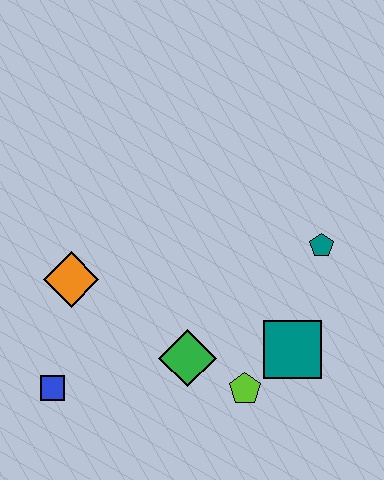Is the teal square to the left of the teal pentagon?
Yes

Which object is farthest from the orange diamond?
The teal pentagon is farthest from the orange diamond.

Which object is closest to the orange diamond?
The blue square is closest to the orange diamond.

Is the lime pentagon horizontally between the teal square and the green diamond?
Yes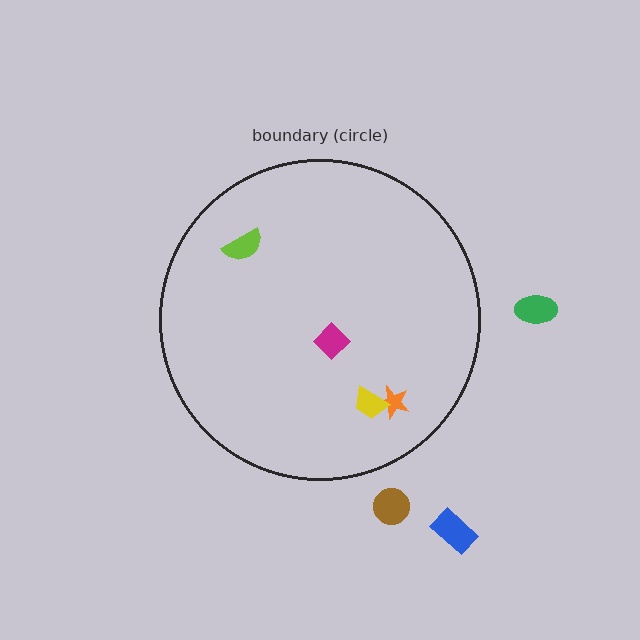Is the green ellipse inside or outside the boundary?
Outside.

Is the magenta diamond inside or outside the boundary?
Inside.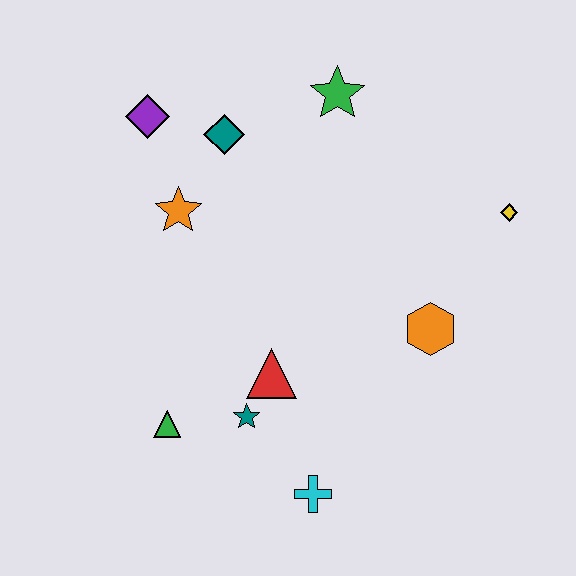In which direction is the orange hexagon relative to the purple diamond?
The orange hexagon is to the right of the purple diamond.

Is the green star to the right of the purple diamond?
Yes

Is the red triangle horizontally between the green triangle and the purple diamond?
No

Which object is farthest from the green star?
The cyan cross is farthest from the green star.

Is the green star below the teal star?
No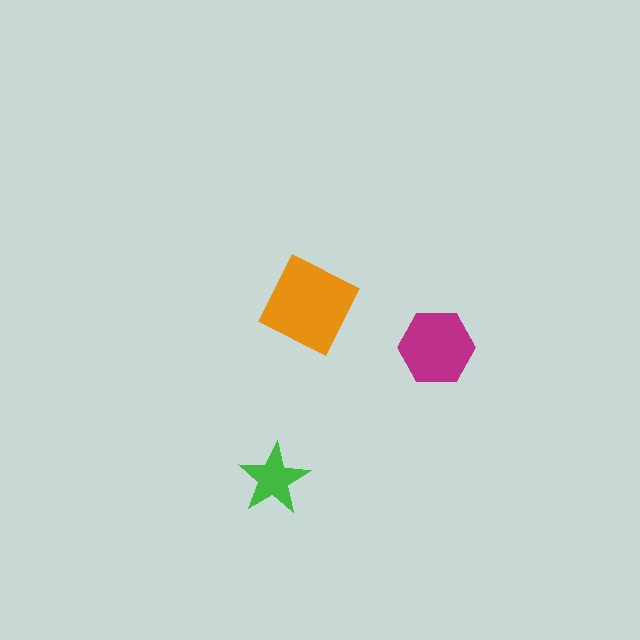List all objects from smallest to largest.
The green star, the magenta hexagon, the orange diamond.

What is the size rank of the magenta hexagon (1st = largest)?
2nd.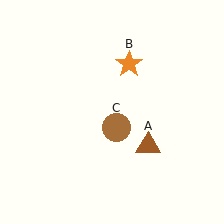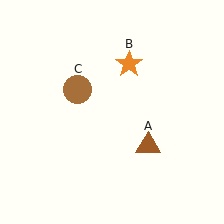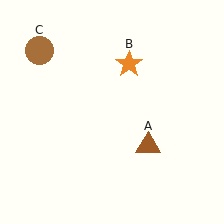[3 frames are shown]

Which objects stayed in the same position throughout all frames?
Brown triangle (object A) and orange star (object B) remained stationary.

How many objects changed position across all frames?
1 object changed position: brown circle (object C).